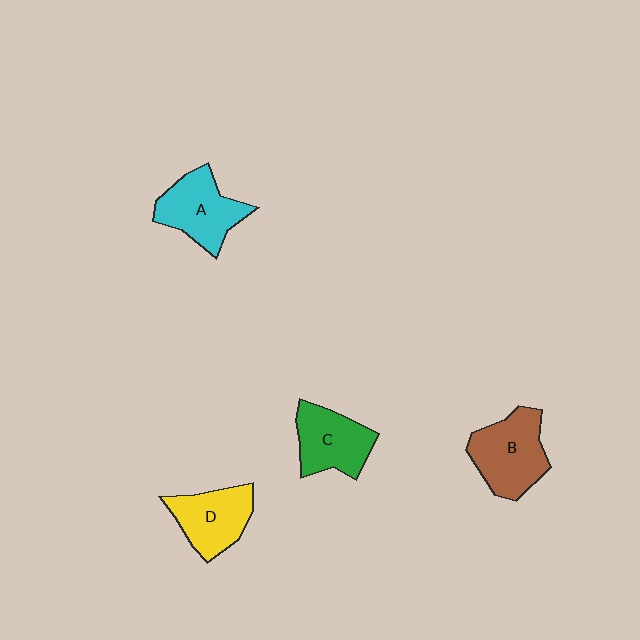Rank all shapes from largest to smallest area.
From largest to smallest: B (brown), A (cyan), C (green), D (yellow).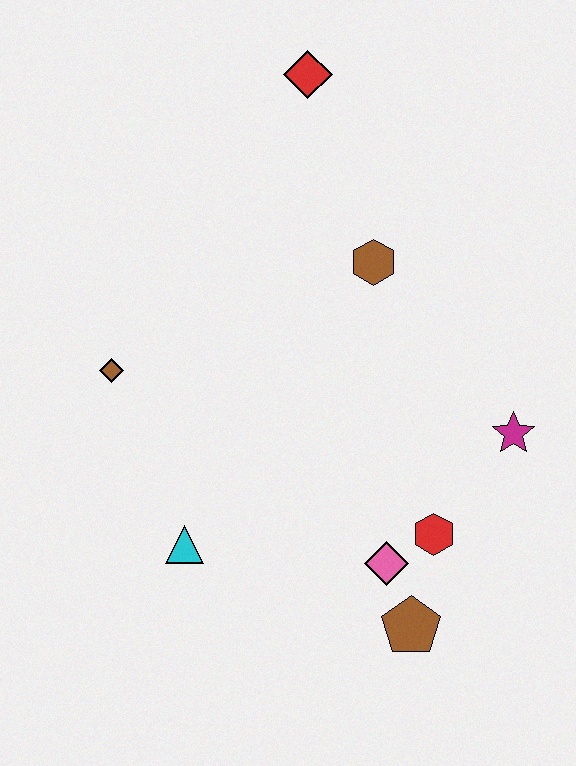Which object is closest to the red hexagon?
The pink diamond is closest to the red hexagon.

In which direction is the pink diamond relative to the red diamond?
The pink diamond is below the red diamond.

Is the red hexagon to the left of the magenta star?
Yes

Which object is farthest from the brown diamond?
The magenta star is farthest from the brown diamond.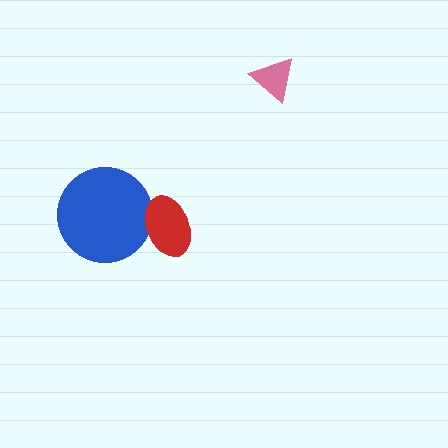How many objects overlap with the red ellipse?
1 object overlaps with the red ellipse.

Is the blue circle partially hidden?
Yes, it is partially covered by another shape.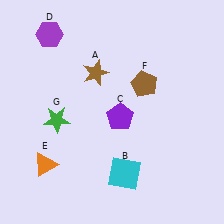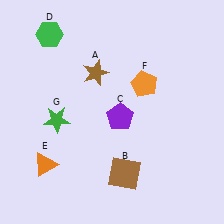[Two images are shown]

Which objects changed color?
B changed from cyan to brown. D changed from purple to green. F changed from brown to orange.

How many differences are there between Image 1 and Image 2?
There are 3 differences between the two images.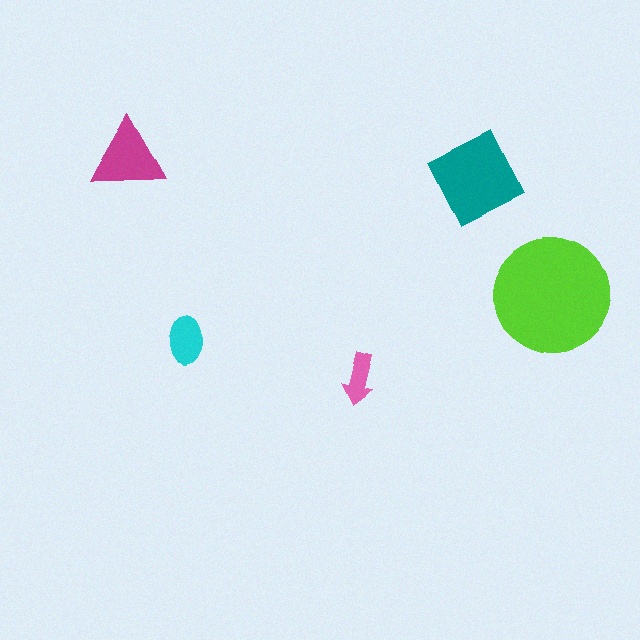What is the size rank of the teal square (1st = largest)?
2nd.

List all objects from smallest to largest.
The pink arrow, the cyan ellipse, the magenta triangle, the teal square, the lime circle.